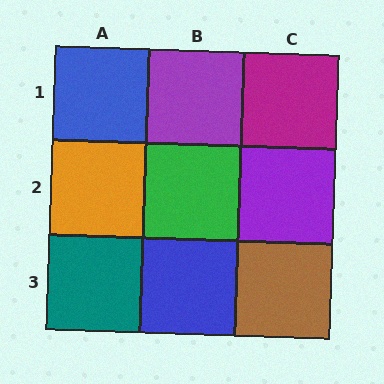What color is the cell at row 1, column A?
Blue.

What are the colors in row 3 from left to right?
Teal, blue, brown.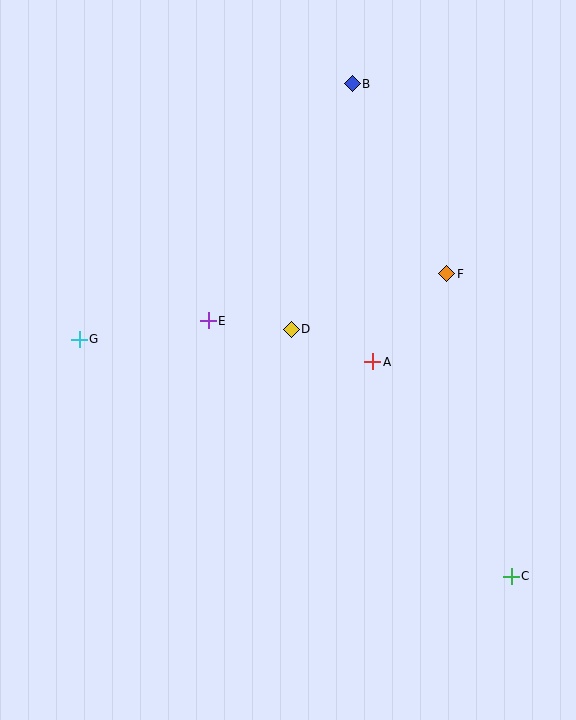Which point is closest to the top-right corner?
Point B is closest to the top-right corner.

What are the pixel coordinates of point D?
Point D is at (291, 329).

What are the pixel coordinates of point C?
Point C is at (511, 576).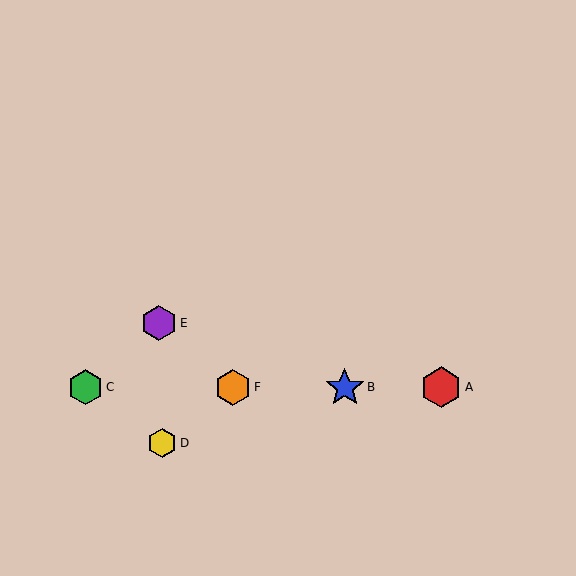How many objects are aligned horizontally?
4 objects (A, B, C, F) are aligned horizontally.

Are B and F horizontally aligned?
Yes, both are at y≈387.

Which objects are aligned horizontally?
Objects A, B, C, F are aligned horizontally.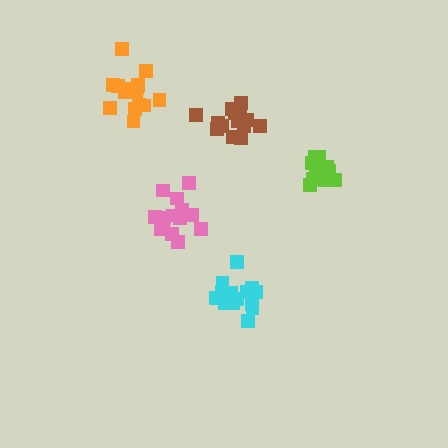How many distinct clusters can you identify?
There are 5 distinct clusters.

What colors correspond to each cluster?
The clusters are colored: pink, cyan, brown, lime, orange.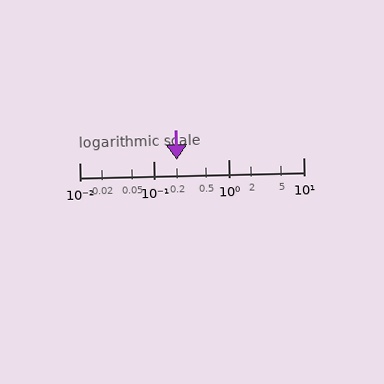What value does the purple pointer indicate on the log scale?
The pointer indicates approximately 0.2.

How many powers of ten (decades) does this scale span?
The scale spans 3 decades, from 0.01 to 10.